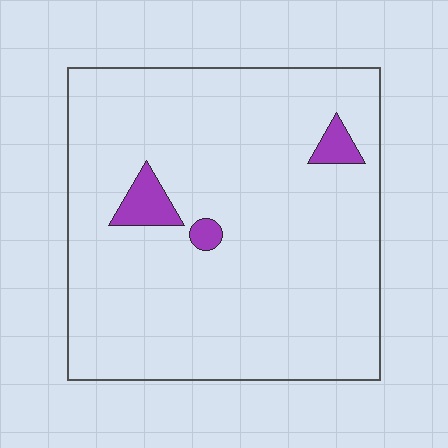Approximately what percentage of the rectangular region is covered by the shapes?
Approximately 5%.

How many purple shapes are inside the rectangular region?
3.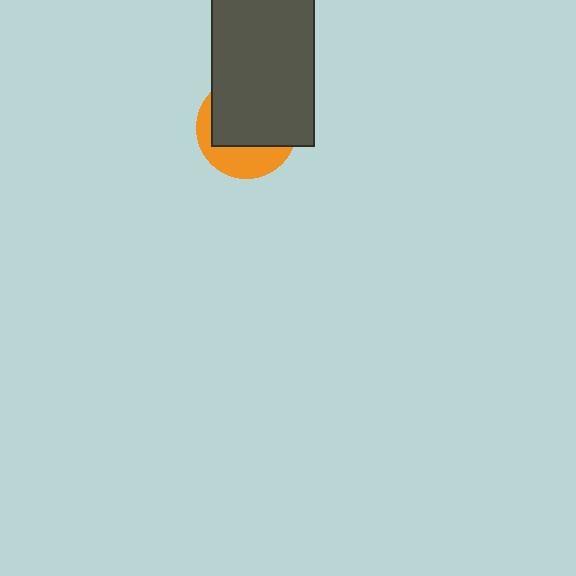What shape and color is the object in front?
The object in front is a dark gray rectangle.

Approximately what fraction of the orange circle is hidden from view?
Roughly 65% of the orange circle is hidden behind the dark gray rectangle.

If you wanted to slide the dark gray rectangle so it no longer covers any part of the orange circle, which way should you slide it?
Slide it up — that is the most direct way to separate the two shapes.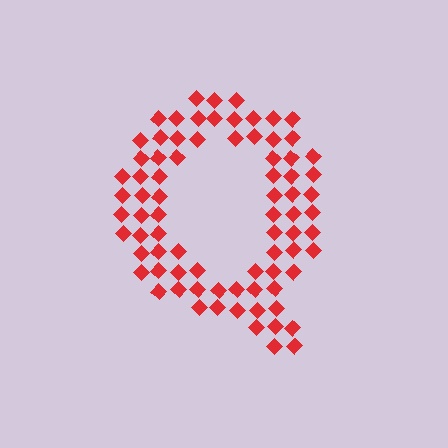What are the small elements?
The small elements are diamonds.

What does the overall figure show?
The overall figure shows the letter Q.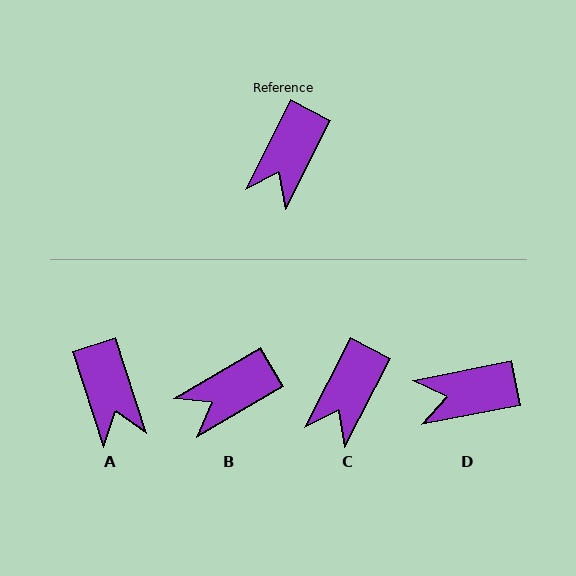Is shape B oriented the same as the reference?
No, it is off by about 33 degrees.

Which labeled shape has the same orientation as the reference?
C.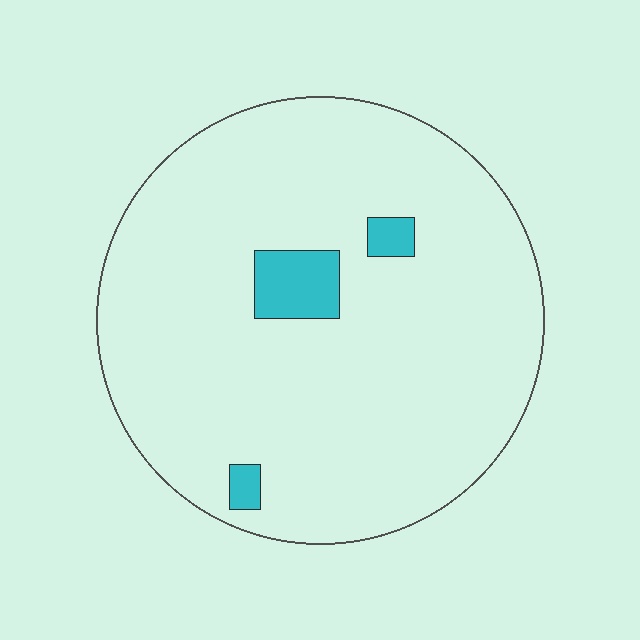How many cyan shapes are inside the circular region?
3.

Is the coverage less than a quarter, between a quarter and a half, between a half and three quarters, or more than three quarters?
Less than a quarter.